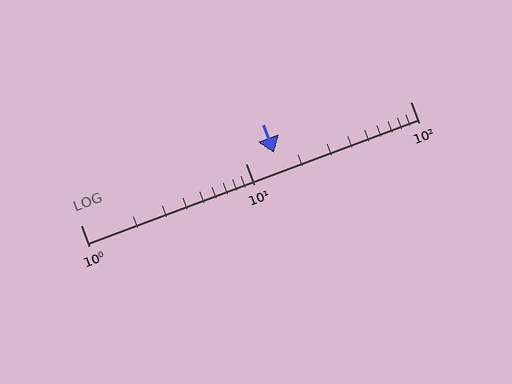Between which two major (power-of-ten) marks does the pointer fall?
The pointer is between 10 and 100.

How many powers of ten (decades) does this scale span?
The scale spans 2 decades, from 1 to 100.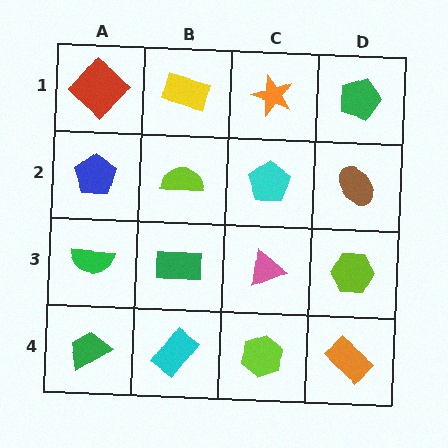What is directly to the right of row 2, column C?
A brown ellipse.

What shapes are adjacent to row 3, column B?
A lime semicircle (row 2, column B), a cyan rectangle (row 4, column B), a green semicircle (row 3, column A), a pink triangle (row 3, column C).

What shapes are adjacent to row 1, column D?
A brown ellipse (row 2, column D), an orange star (row 1, column C).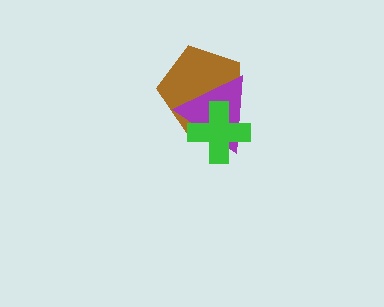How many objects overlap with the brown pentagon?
2 objects overlap with the brown pentagon.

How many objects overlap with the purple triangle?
2 objects overlap with the purple triangle.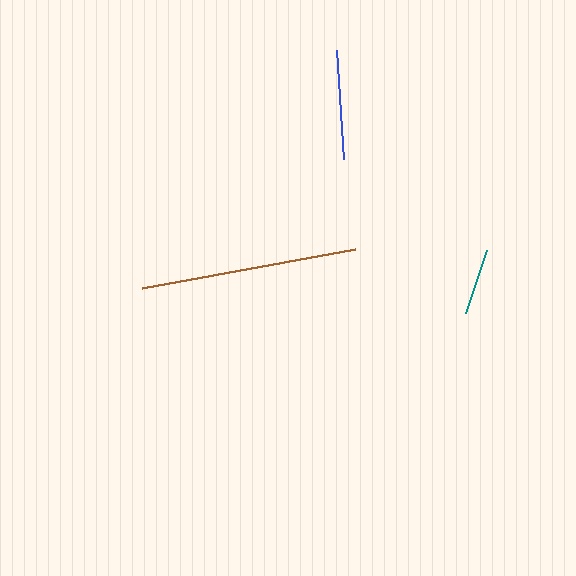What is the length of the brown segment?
The brown segment is approximately 216 pixels long.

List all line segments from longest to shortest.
From longest to shortest: brown, blue, teal.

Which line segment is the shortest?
The teal line is the shortest at approximately 66 pixels.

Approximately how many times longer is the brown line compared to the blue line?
The brown line is approximately 2.0 times the length of the blue line.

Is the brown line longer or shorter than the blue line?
The brown line is longer than the blue line.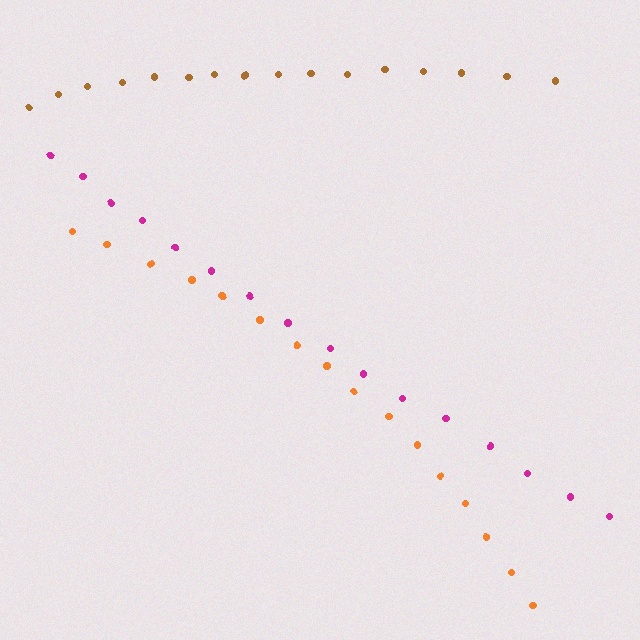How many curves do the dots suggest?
There are 3 distinct paths.